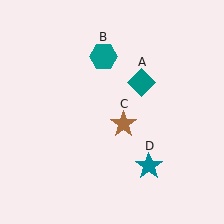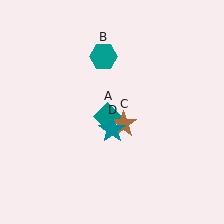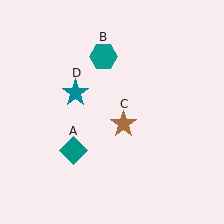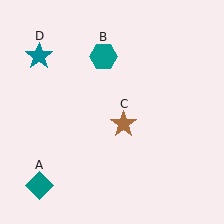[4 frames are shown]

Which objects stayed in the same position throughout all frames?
Teal hexagon (object B) and brown star (object C) remained stationary.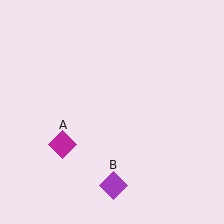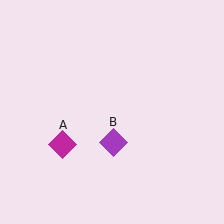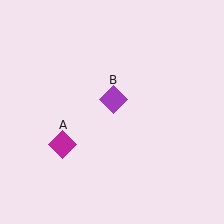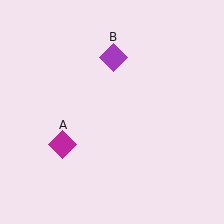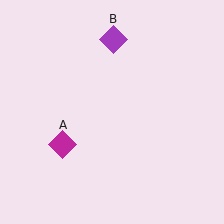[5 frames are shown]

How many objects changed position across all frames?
1 object changed position: purple diamond (object B).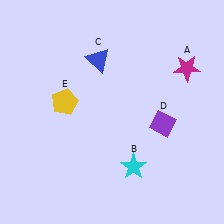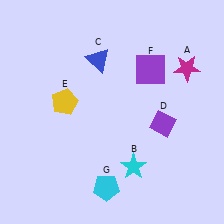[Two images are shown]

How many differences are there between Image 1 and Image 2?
There are 2 differences between the two images.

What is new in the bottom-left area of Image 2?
A cyan pentagon (G) was added in the bottom-left area of Image 2.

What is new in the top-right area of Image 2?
A purple square (F) was added in the top-right area of Image 2.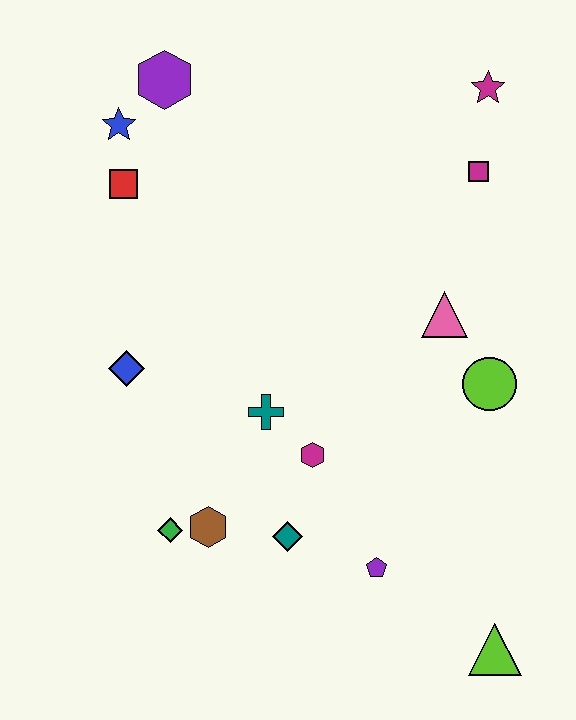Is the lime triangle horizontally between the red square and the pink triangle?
No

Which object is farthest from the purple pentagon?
The purple hexagon is farthest from the purple pentagon.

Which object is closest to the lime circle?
The pink triangle is closest to the lime circle.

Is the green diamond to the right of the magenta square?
No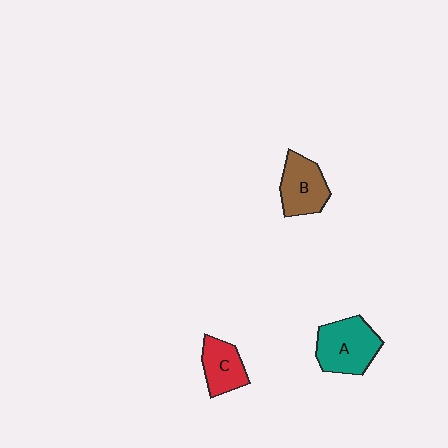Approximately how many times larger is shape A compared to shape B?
Approximately 1.2 times.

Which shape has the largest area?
Shape A (teal).